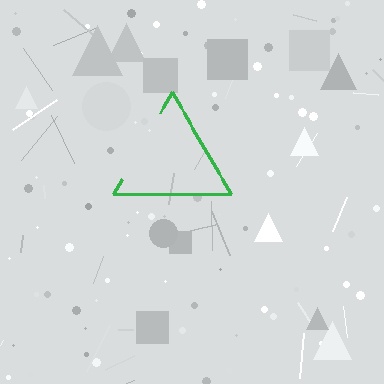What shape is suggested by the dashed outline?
The dashed outline suggests a triangle.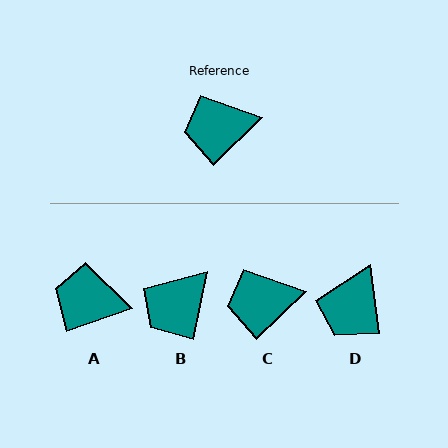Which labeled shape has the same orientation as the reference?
C.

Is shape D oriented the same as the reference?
No, it is off by about 52 degrees.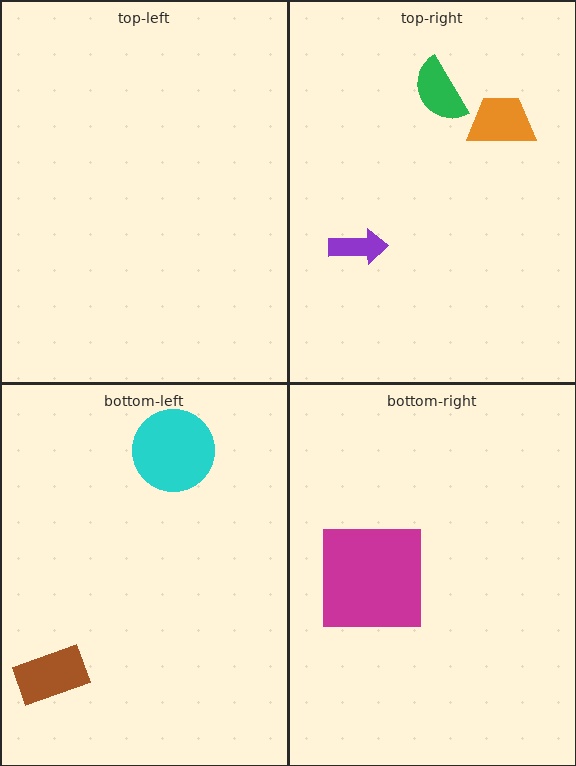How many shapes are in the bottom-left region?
2.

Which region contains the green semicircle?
The top-right region.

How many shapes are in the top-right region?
3.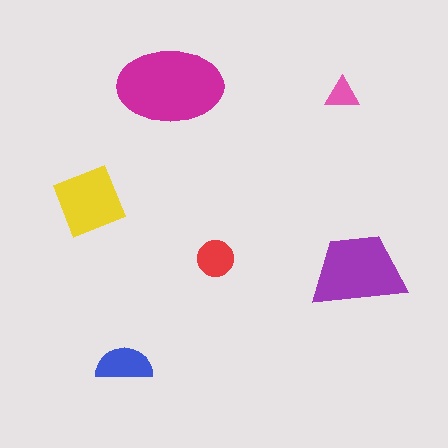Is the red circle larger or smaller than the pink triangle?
Larger.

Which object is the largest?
The magenta ellipse.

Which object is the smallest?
The pink triangle.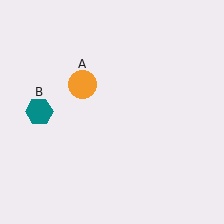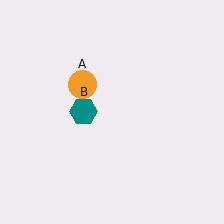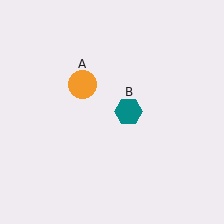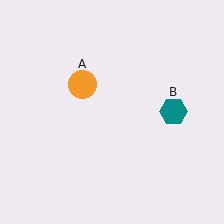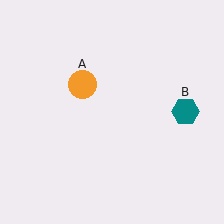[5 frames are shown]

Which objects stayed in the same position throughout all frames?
Orange circle (object A) remained stationary.